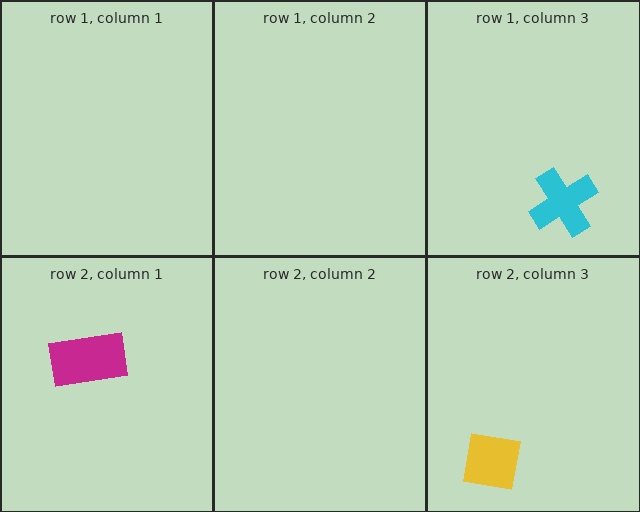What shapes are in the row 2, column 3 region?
The yellow square.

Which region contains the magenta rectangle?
The row 2, column 1 region.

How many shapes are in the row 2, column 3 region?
1.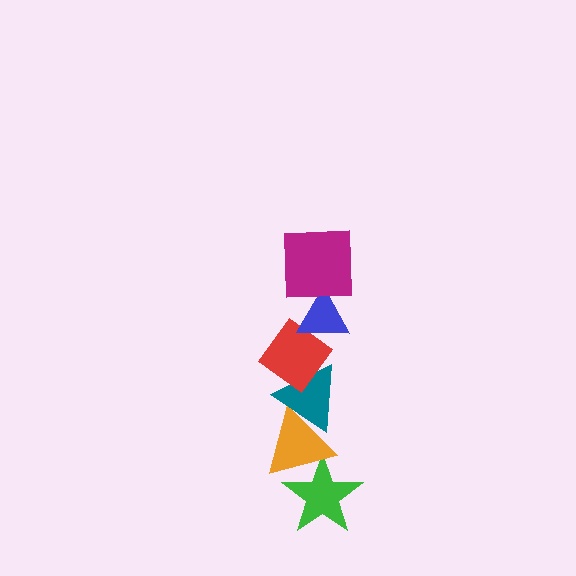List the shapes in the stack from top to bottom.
From top to bottom: the magenta square, the blue triangle, the red diamond, the teal triangle, the orange triangle, the green star.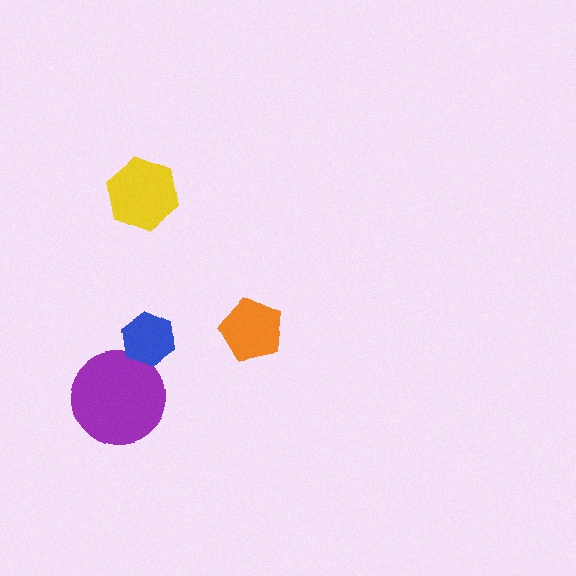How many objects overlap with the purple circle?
1 object overlaps with the purple circle.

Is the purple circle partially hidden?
Yes, it is partially covered by another shape.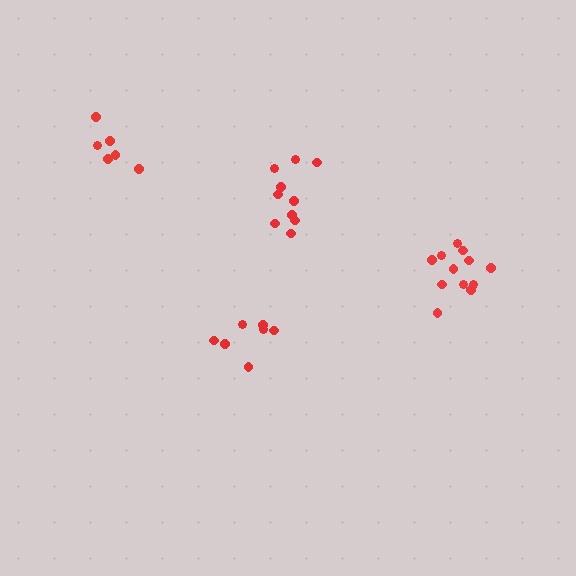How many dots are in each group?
Group 1: 10 dots, Group 2: 7 dots, Group 3: 12 dots, Group 4: 6 dots (35 total).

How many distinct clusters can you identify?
There are 4 distinct clusters.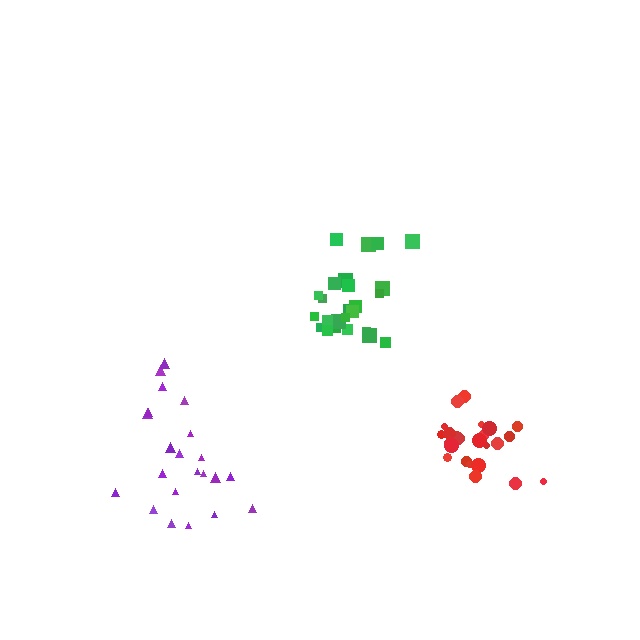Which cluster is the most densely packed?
Red.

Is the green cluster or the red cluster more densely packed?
Red.